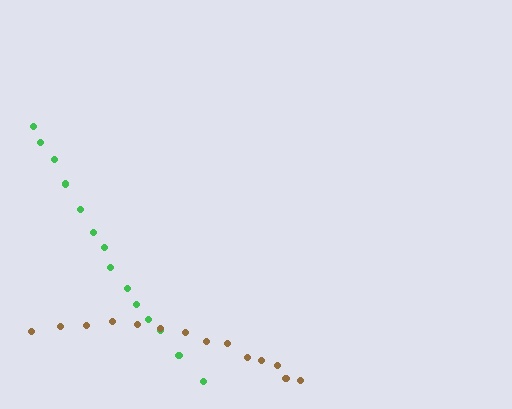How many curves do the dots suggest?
There are 2 distinct paths.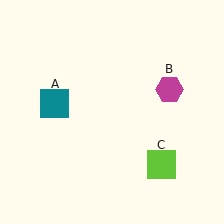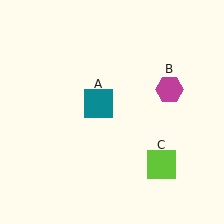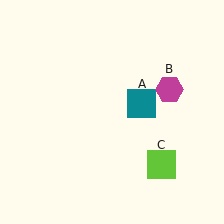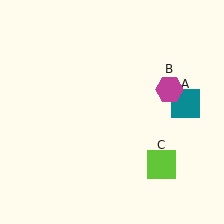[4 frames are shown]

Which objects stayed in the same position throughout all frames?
Magenta hexagon (object B) and lime square (object C) remained stationary.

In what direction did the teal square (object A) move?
The teal square (object A) moved right.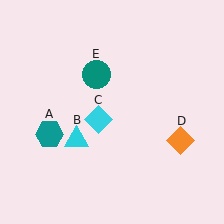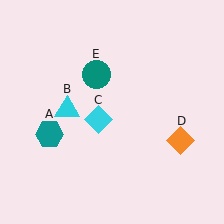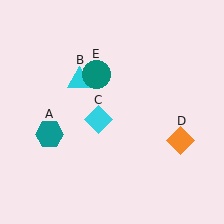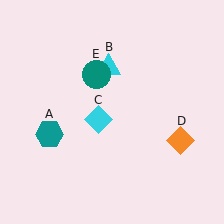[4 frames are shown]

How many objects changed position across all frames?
1 object changed position: cyan triangle (object B).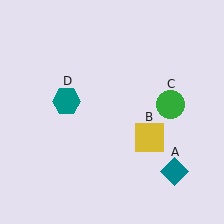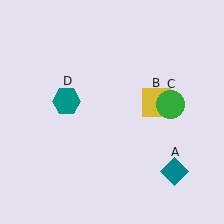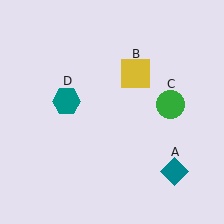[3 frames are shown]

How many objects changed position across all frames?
1 object changed position: yellow square (object B).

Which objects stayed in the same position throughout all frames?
Teal diamond (object A) and green circle (object C) and teal hexagon (object D) remained stationary.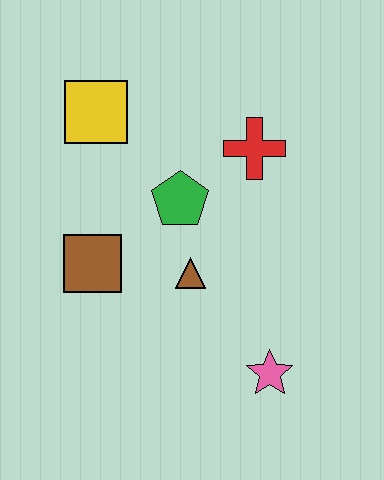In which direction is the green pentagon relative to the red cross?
The green pentagon is to the left of the red cross.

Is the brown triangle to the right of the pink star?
No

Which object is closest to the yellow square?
The green pentagon is closest to the yellow square.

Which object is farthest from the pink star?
The yellow square is farthest from the pink star.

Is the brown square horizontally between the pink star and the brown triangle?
No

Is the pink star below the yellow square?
Yes